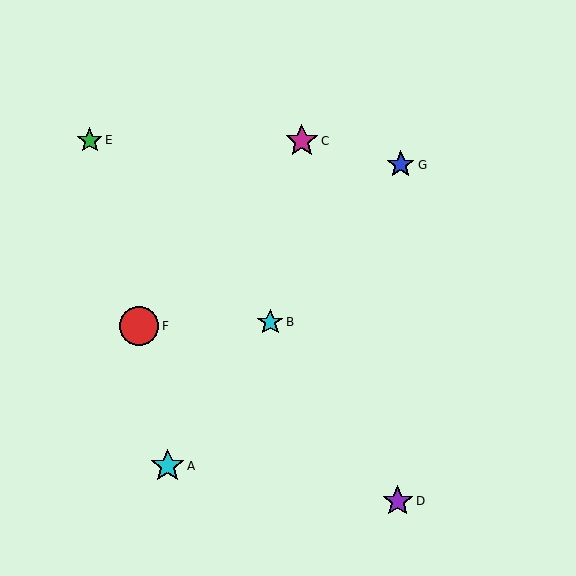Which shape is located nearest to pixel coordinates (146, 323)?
The red circle (labeled F) at (139, 326) is nearest to that location.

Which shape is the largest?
The red circle (labeled F) is the largest.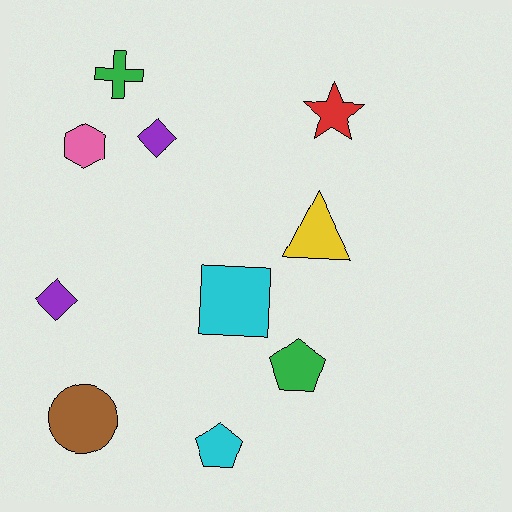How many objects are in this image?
There are 10 objects.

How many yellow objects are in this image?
There is 1 yellow object.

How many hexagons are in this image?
There is 1 hexagon.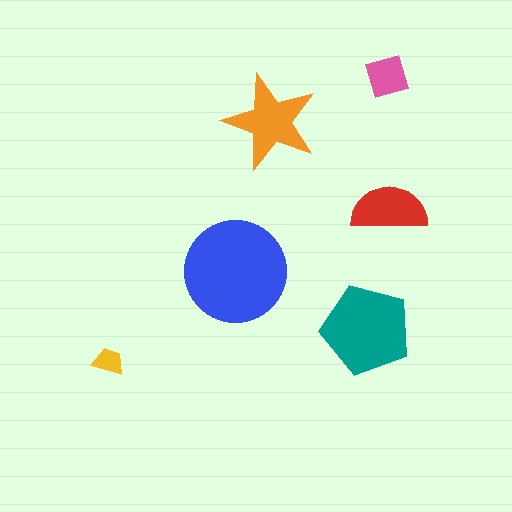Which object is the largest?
The blue circle.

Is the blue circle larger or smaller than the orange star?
Larger.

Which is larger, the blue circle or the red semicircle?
The blue circle.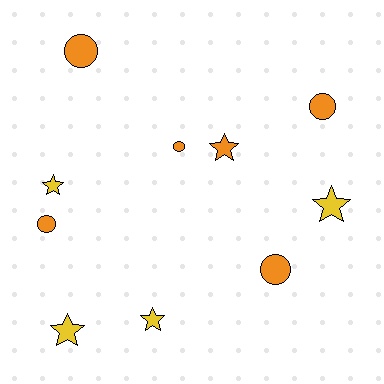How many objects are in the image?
There are 10 objects.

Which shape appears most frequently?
Star, with 5 objects.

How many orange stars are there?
There is 1 orange star.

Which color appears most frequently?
Orange, with 6 objects.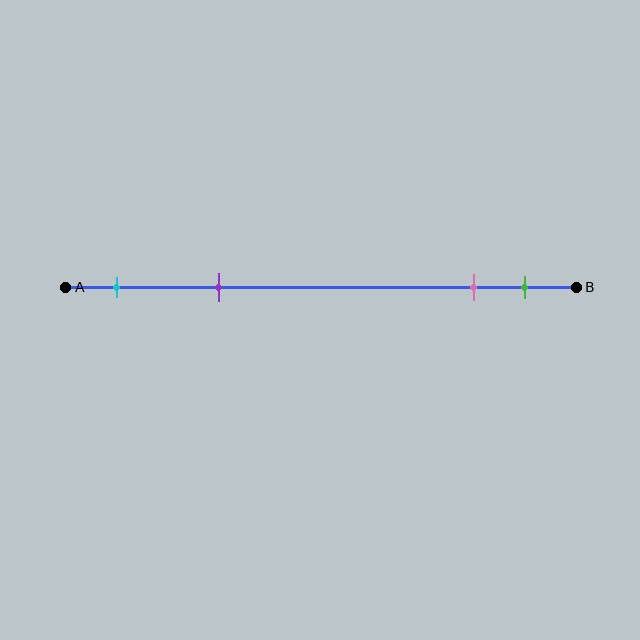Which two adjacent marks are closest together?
The pink and green marks are the closest adjacent pair.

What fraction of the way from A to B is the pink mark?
The pink mark is approximately 80% (0.8) of the way from A to B.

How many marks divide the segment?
There are 4 marks dividing the segment.